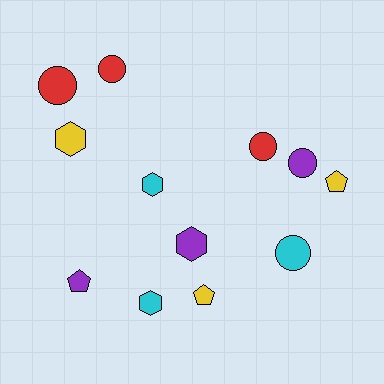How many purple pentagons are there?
There is 1 purple pentagon.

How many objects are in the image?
There are 12 objects.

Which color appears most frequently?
Yellow, with 3 objects.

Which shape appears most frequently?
Circle, with 5 objects.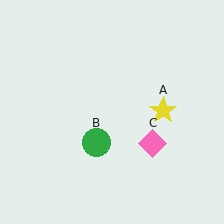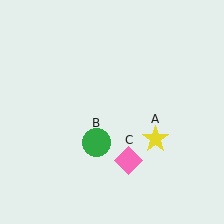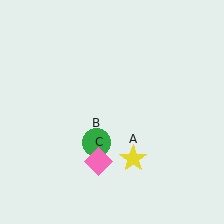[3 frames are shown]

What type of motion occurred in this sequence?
The yellow star (object A), pink diamond (object C) rotated clockwise around the center of the scene.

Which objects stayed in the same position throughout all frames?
Green circle (object B) remained stationary.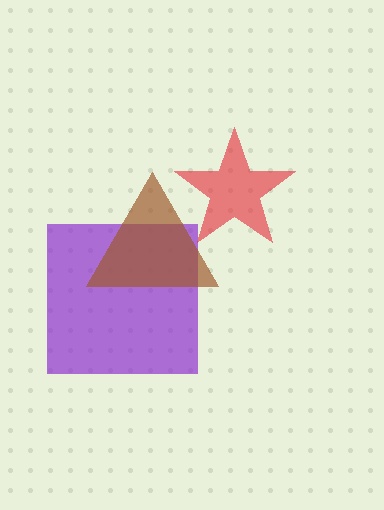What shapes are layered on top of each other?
The layered shapes are: a purple square, a brown triangle, a red star.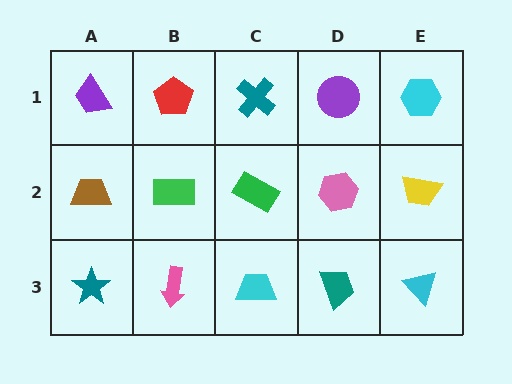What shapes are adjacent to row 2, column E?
A cyan hexagon (row 1, column E), a cyan triangle (row 3, column E), a pink hexagon (row 2, column D).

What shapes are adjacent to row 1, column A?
A brown trapezoid (row 2, column A), a red pentagon (row 1, column B).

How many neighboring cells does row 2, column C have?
4.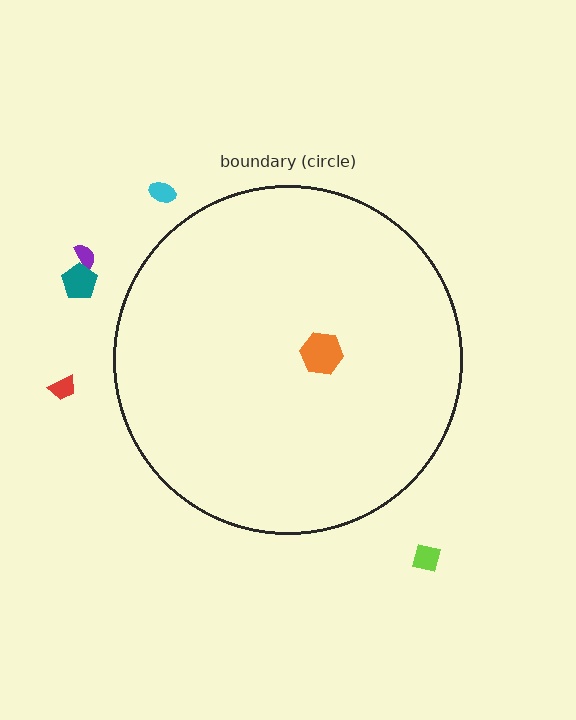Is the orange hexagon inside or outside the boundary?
Inside.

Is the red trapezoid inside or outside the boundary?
Outside.